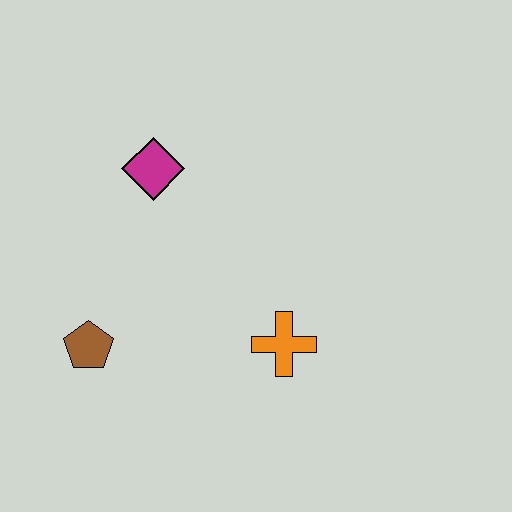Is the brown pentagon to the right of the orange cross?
No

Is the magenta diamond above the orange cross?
Yes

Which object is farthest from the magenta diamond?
The orange cross is farthest from the magenta diamond.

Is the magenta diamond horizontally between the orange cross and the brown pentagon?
Yes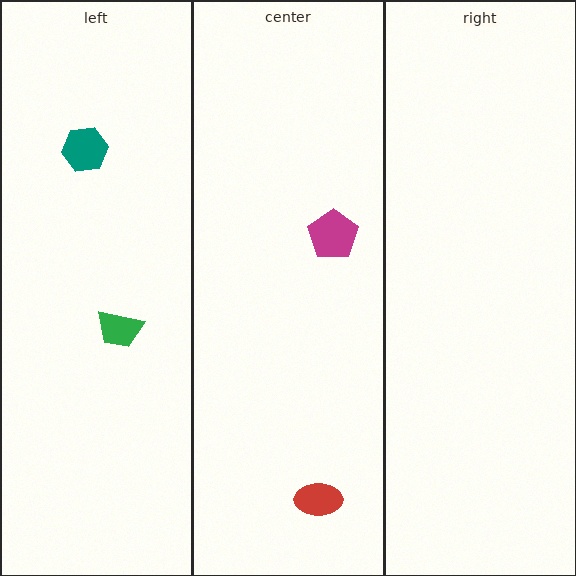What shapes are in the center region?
The magenta pentagon, the red ellipse.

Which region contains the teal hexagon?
The left region.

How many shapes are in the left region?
2.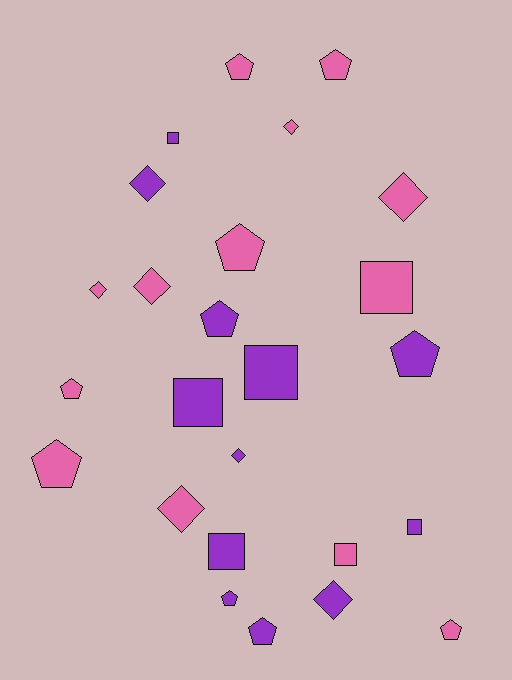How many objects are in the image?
There are 25 objects.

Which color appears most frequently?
Pink, with 13 objects.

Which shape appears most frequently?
Pentagon, with 10 objects.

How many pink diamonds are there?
There are 5 pink diamonds.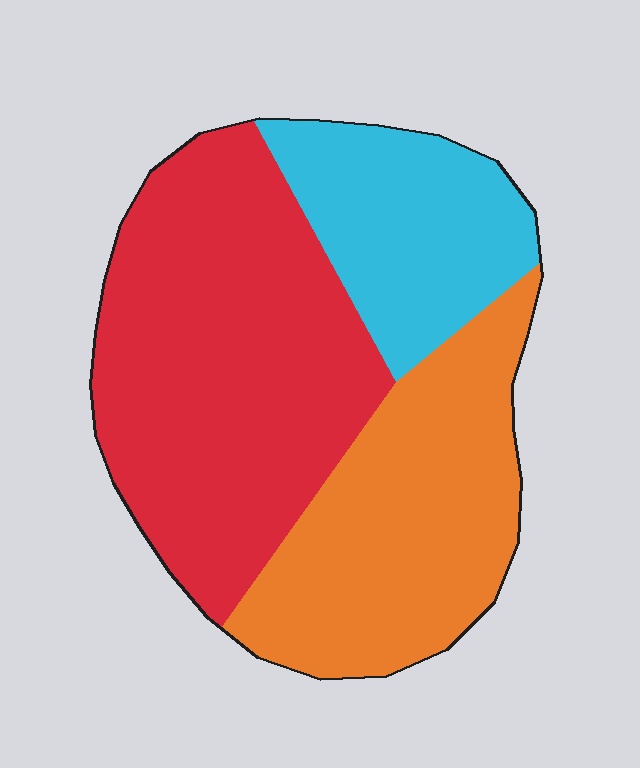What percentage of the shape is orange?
Orange covers about 30% of the shape.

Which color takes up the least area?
Cyan, at roughly 20%.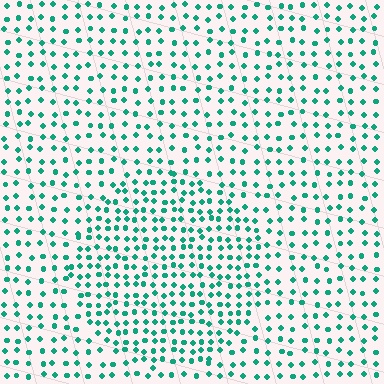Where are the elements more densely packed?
The elements are more densely packed inside the circle boundary.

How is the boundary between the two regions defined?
The boundary is defined by a change in element density (approximately 1.6x ratio). All elements are the same color, size, and shape.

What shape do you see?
I see a circle.